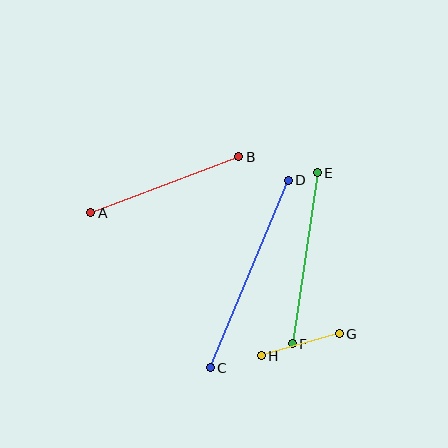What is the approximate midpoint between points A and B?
The midpoint is at approximately (165, 185) pixels.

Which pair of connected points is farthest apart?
Points C and D are farthest apart.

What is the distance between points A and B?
The distance is approximately 158 pixels.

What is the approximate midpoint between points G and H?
The midpoint is at approximately (300, 345) pixels.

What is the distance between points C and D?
The distance is approximately 203 pixels.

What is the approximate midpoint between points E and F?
The midpoint is at approximately (305, 258) pixels.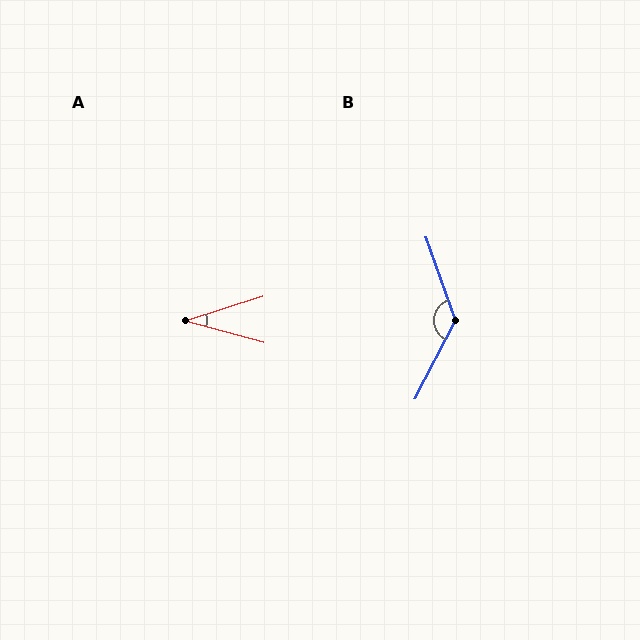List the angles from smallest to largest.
A (33°), B (133°).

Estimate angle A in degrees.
Approximately 33 degrees.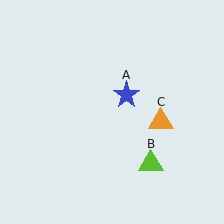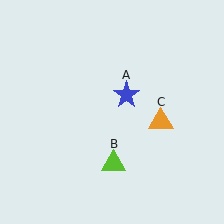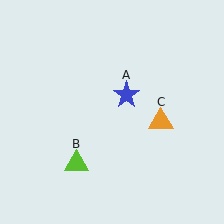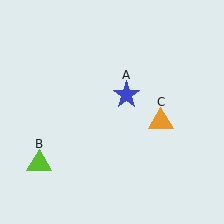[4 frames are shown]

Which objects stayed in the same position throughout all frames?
Blue star (object A) and orange triangle (object C) remained stationary.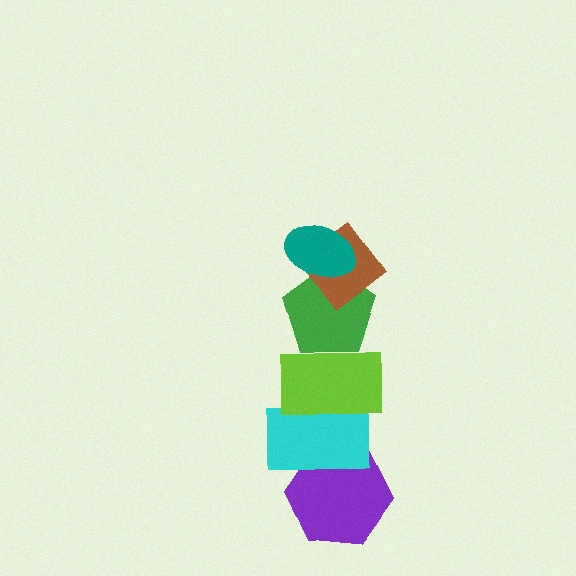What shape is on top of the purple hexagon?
The cyan rectangle is on top of the purple hexagon.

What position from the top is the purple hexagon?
The purple hexagon is 6th from the top.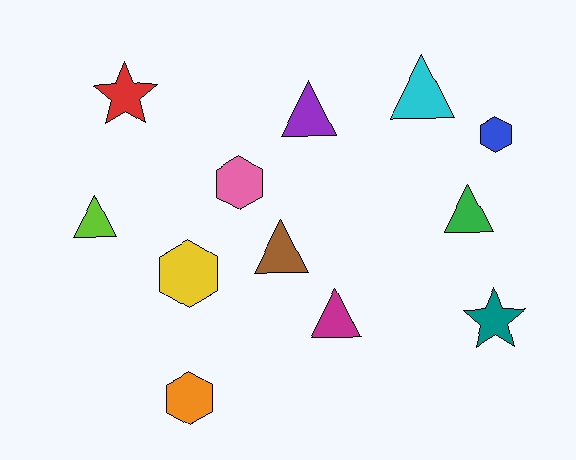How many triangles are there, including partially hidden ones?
There are 6 triangles.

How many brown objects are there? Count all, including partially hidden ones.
There is 1 brown object.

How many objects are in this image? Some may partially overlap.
There are 12 objects.